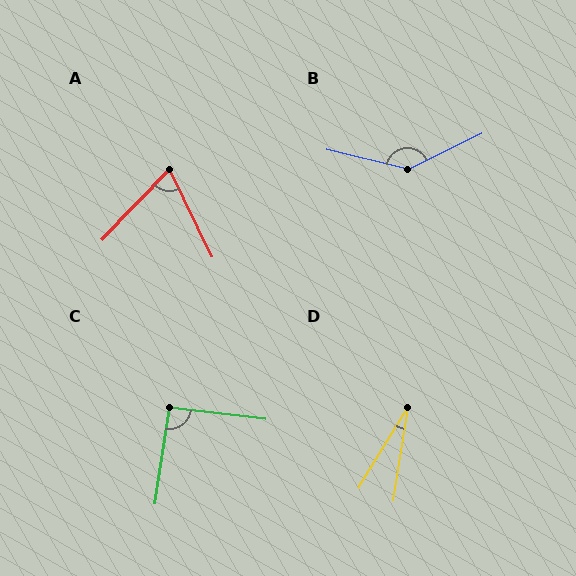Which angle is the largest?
B, at approximately 141 degrees.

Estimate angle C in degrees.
Approximately 92 degrees.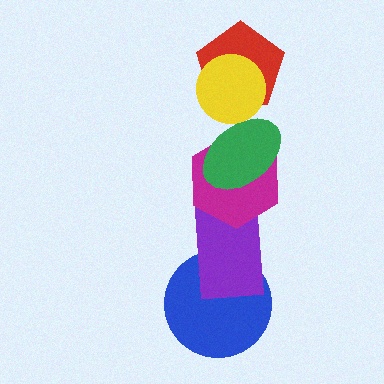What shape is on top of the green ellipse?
The red pentagon is on top of the green ellipse.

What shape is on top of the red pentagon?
The yellow circle is on top of the red pentagon.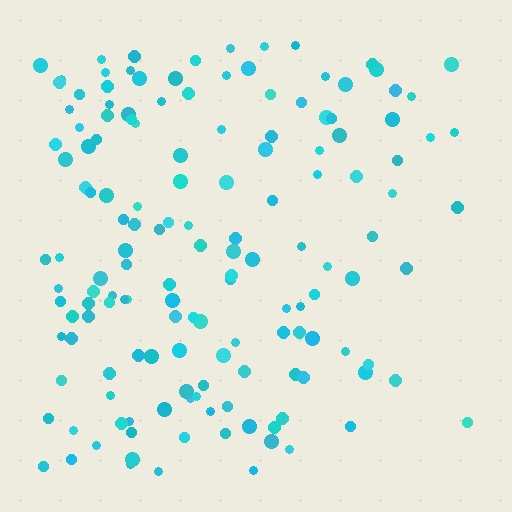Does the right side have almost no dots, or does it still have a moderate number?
Still a moderate number, just noticeably fewer than the left.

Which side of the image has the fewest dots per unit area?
The right.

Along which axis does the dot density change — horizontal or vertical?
Horizontal.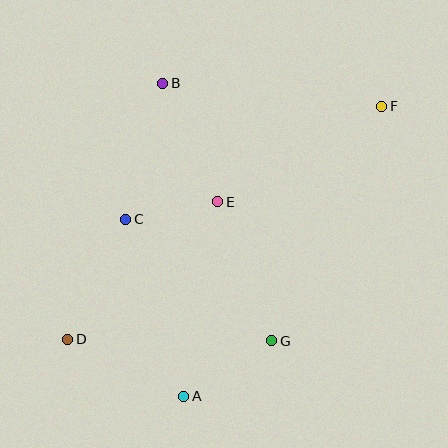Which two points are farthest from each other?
Points D and F are farthest from each other.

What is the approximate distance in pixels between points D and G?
The distance between D and G is approximately 204 pixels.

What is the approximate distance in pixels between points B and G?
The distance between B and G is approximately 280 pixels.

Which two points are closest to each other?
Points C and E are closest to each other.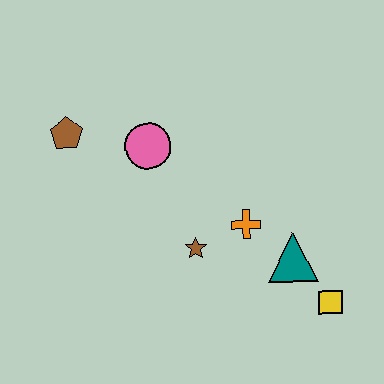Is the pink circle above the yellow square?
Yes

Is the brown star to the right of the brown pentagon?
Yes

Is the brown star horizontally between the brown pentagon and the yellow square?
Yes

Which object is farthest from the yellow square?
The brown pentagon is farthest from the yellow square.